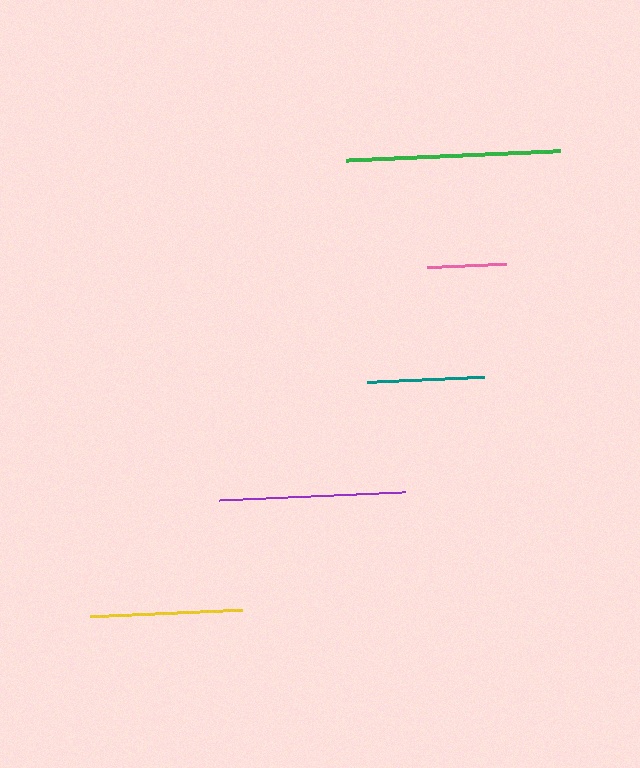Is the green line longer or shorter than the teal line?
The green line is longer than the teal line.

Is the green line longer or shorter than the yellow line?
The green line is longer than the yellow line.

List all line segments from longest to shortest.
From longest to shortest: green, purple, yellow, teal, pink.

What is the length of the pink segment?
The pink segment is approximately 79 pixels long.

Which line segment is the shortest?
The pink line is the shortest at approximately 79 pixels.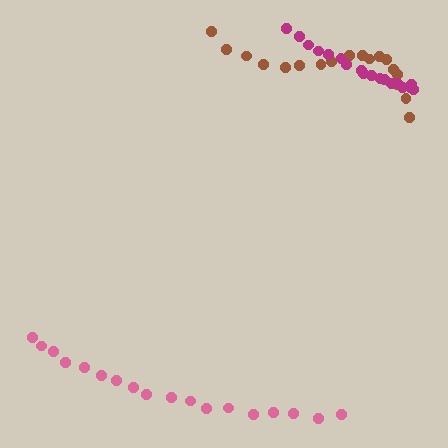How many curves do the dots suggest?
There are 3 distinct paths.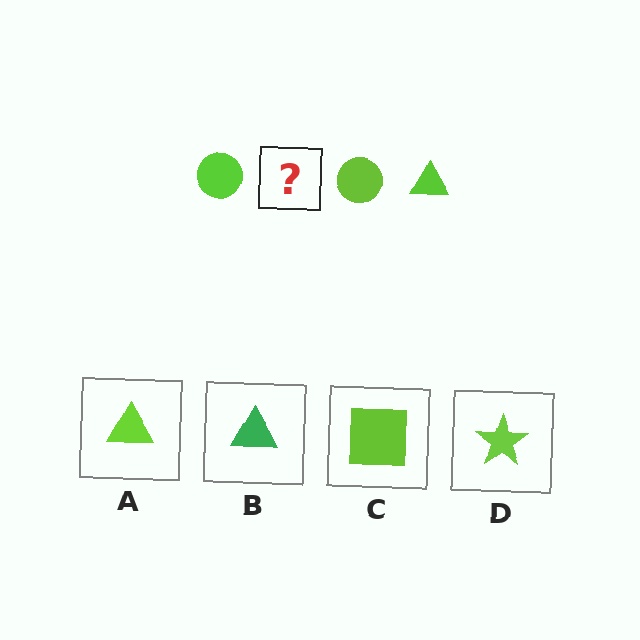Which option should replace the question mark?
Option A.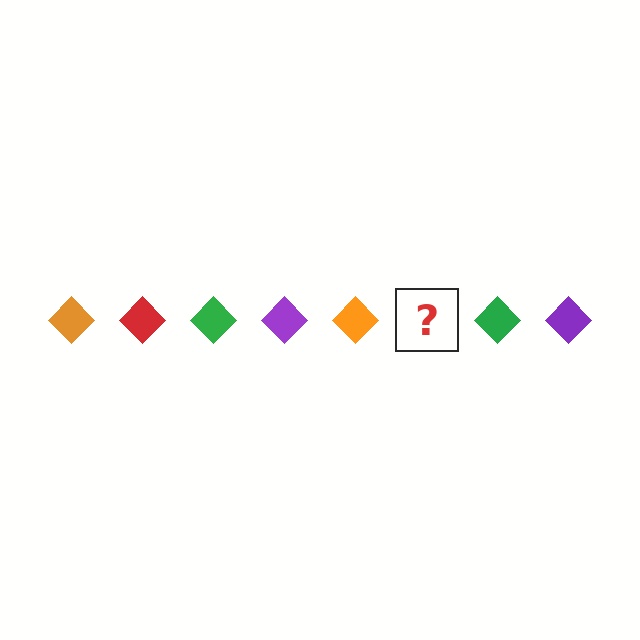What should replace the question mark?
The question mark should be replaced with a red diamond.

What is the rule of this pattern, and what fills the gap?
The rule is that the pattern cycles through orange, red, green, purple diamonds. The gap should be filled with a red diamond.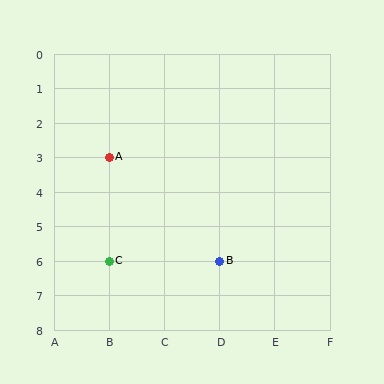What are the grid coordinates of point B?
Point B is at grid coordinates (D, 6).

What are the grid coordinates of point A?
Point A is at grid coordinates (B, 3).